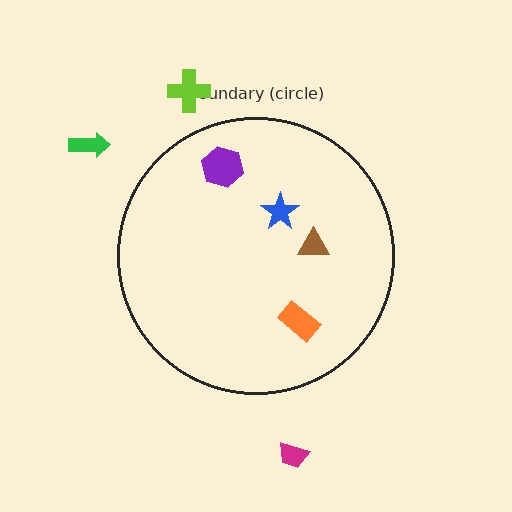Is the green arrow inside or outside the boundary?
Outside.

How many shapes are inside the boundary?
4 inside, 3 outside.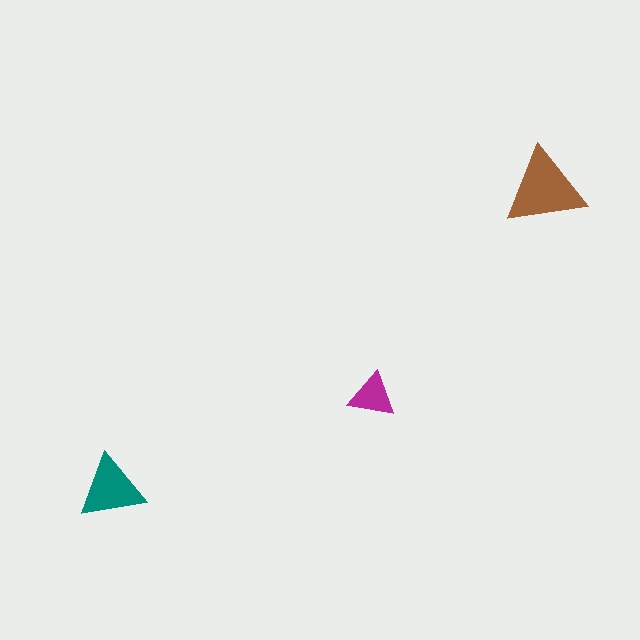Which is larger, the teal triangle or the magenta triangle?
The teal one.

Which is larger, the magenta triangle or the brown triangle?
The brown one.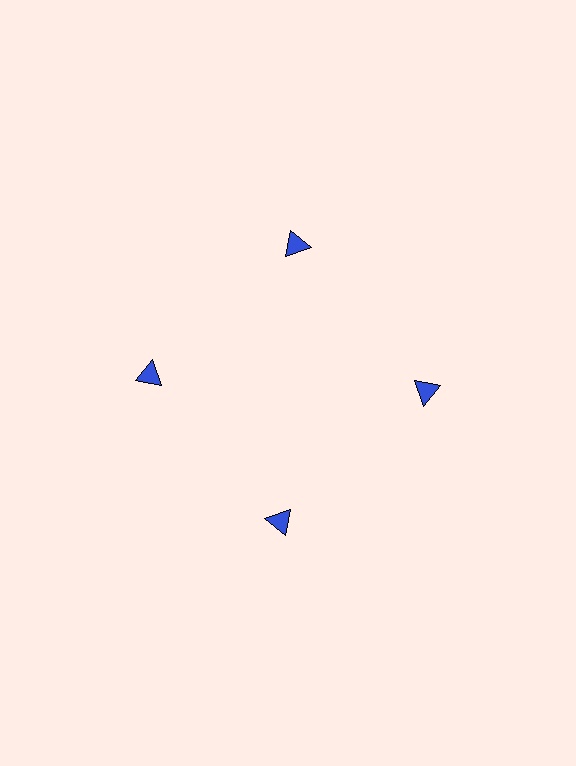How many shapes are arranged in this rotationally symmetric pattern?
There are 4 shapes, arranged in 4 groups of 1.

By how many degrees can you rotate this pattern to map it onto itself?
The pattern maps onto itself every 90 degrees of rotation.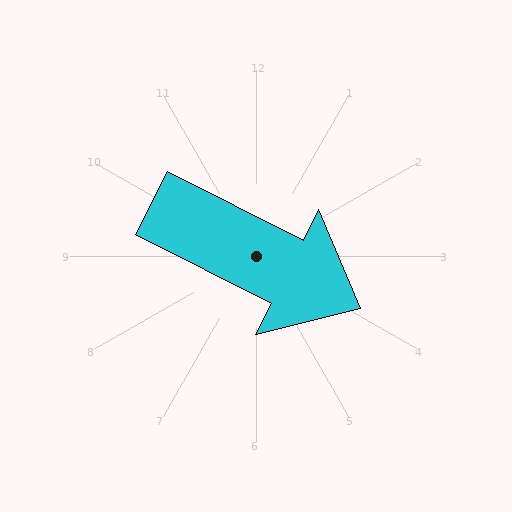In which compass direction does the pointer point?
Southeast.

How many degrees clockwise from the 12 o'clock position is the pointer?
Approximately 117 degrees.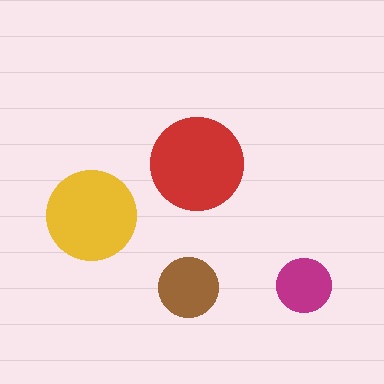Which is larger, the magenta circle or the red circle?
The red one.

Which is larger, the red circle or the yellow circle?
The red one.